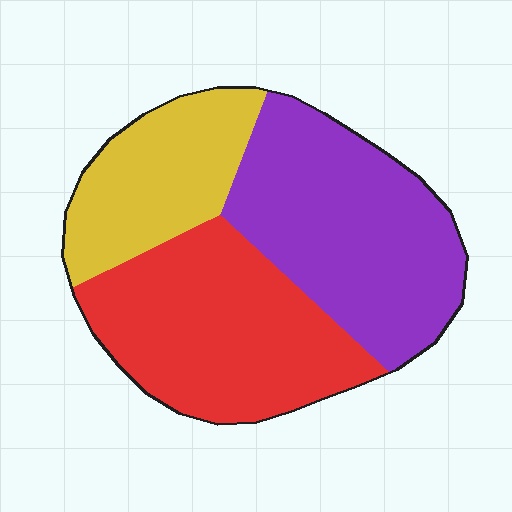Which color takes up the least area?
Yellow, at roughly 25%.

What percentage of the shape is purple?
Purple covers 39% of the shape.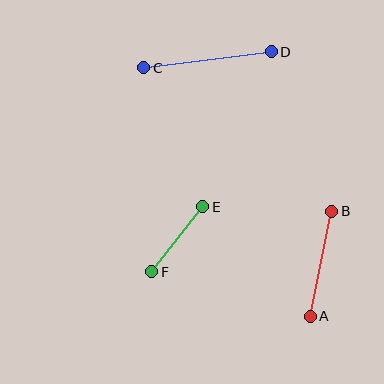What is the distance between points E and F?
The distance is approximately 83 pixels.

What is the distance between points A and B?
The distance is approximately 107 pixels.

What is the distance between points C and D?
The distance is approximately 128 pixels.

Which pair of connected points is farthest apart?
Points C and D are farthest apart.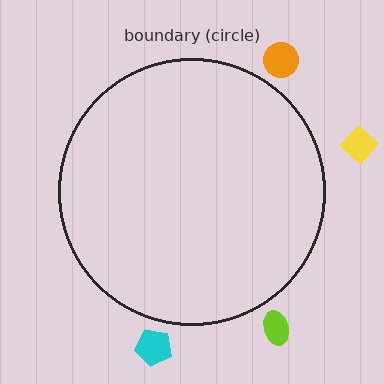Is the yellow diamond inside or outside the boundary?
Outside.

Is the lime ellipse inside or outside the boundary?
Outside.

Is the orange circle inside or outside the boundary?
Outside.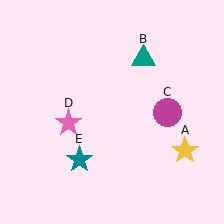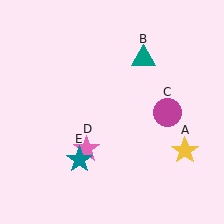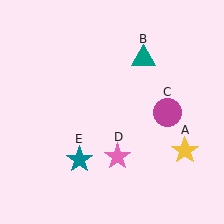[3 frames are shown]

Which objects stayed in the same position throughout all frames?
Yellow star (object A) and teal triangle (object B) and magenta circle (object C) and teal star (object E) remained stationary.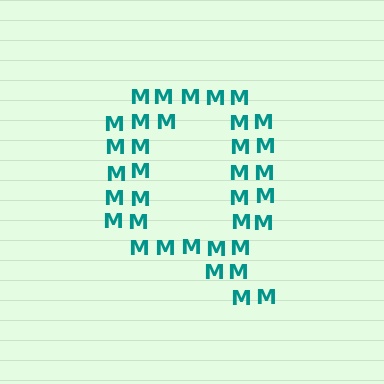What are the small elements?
The small elements are letter M's.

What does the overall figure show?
The overall figure shows the letter Q.